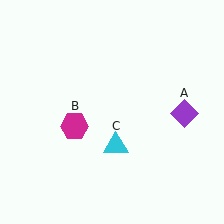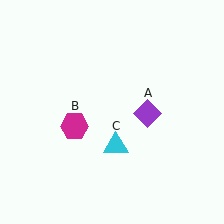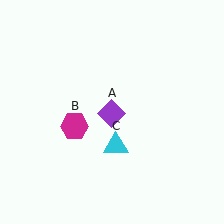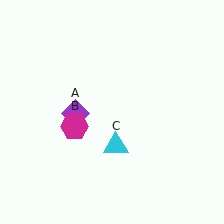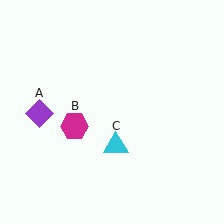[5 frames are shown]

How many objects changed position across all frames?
1 object changed position: purple diamond (object A).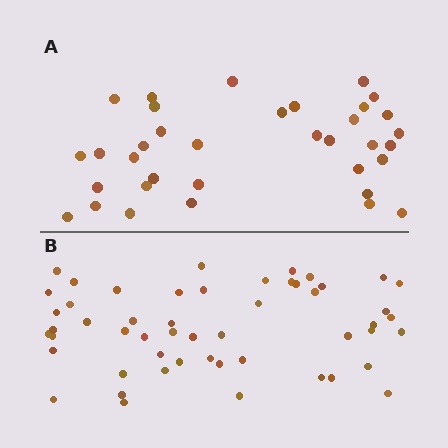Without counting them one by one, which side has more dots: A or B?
Region B (the bottom region) has more dots.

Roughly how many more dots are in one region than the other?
Region B has approximately 15 more dots than region A.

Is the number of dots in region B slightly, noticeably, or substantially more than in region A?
Region B has substantially more. The ratio is roughly 1.5 to 1.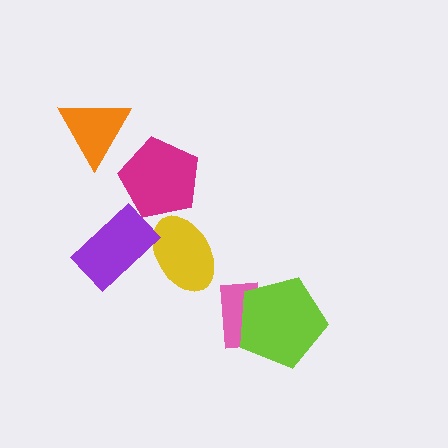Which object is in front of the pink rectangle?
The lime pentagon is in front of the pink rectangle.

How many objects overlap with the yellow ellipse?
1 object overlaps with the yellow ellipse.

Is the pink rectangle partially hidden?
Yes, it is partially covered by another shape.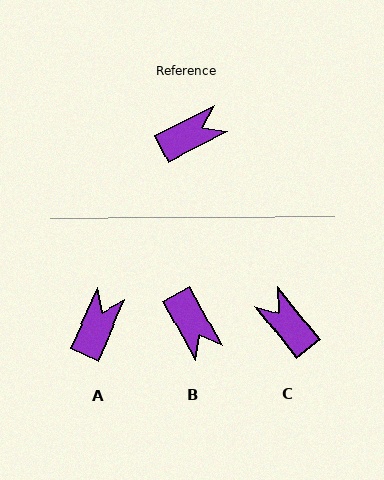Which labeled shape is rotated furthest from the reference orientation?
C, about 101 degrees away.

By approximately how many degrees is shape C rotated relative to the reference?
Approximately 101 degrees counter-clockwise.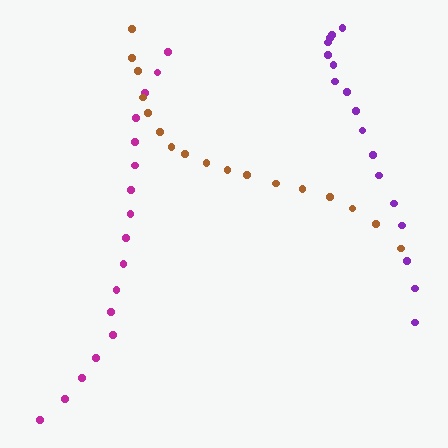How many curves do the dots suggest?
There are 3 distinct paths.